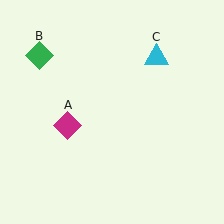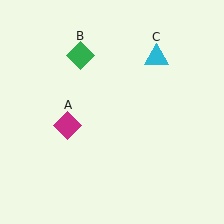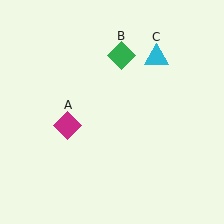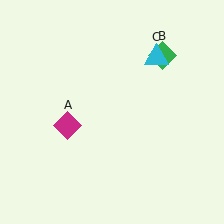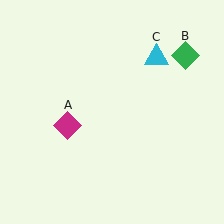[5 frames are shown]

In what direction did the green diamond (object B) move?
The green diamond (object B) moved right.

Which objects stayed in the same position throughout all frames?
Magenta diamond (object A) and cyan triangle (object C) remained stationary.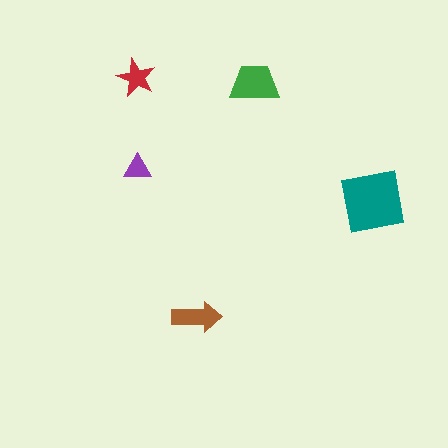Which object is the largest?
The teal square.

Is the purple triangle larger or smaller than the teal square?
Smaller.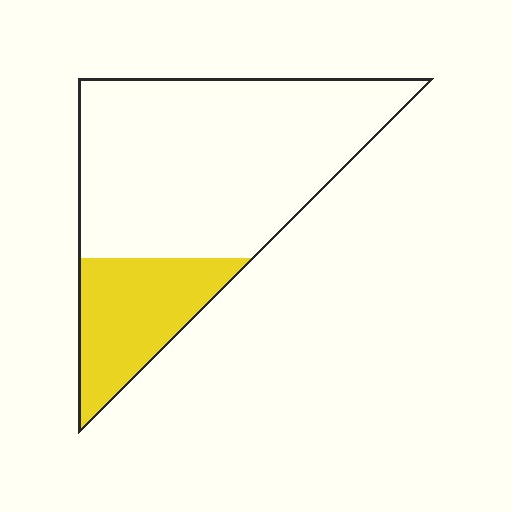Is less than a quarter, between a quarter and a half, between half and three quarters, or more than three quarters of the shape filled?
Less than a quarter.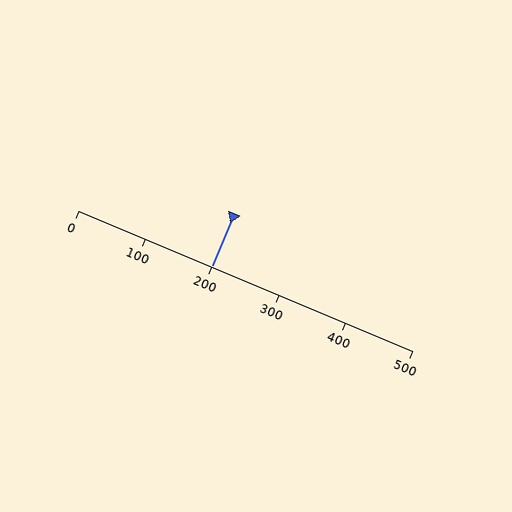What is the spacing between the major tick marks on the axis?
The major ticks are spaced 100 apart.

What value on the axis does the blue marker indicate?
The marker indicates approximately 200.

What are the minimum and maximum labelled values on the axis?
The axis runs from 0 to 500.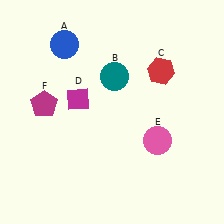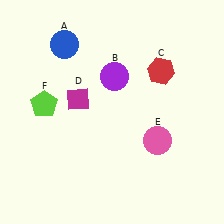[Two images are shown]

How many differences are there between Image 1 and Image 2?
There are 2 differences between the two images.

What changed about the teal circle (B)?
In Image 1, B is teal. In Image 2, it changed to purple.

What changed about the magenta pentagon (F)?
In Image 1, F is magenta. In Image 2, it changed to lime.